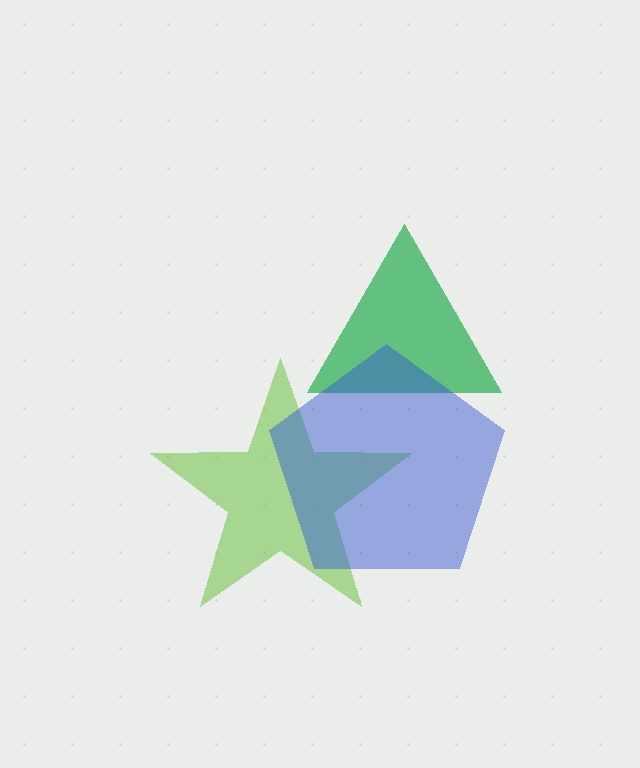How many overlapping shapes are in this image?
There are 3 overlapping shapes in the image.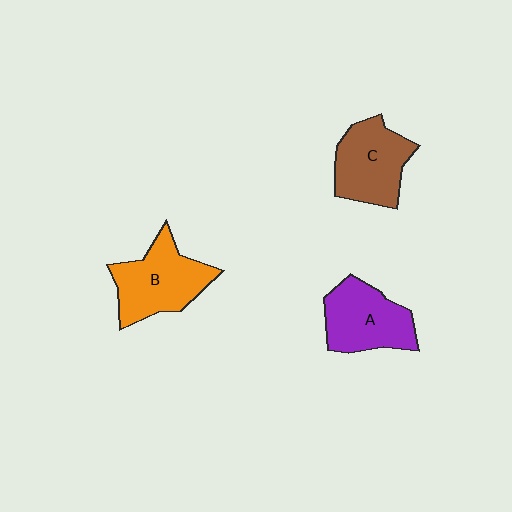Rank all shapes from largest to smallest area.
From largest to smallest: B (orange), C (brown), A (purple).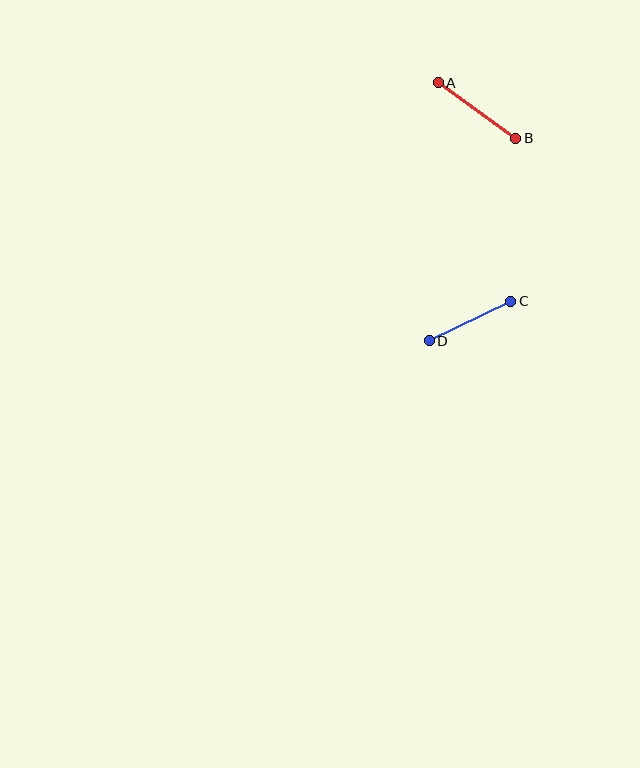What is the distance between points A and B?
The distance is approximately 96 pixels.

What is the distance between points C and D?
The distance is approximately 91 pixels.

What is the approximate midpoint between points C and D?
The midpoint is at approximately (470, 321) pixels.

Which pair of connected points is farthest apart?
Points A and B are farthest apart.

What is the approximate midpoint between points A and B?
The midpoint is at approximately (477, 111) pixels.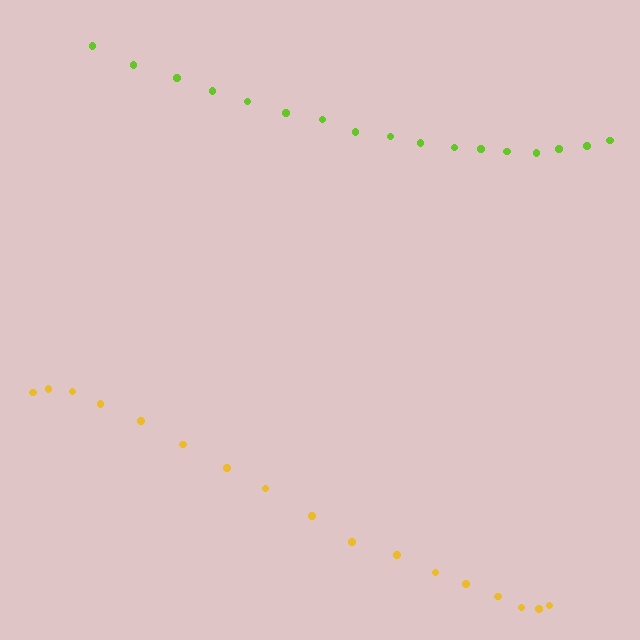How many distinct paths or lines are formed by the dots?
There are 2 distinct paths.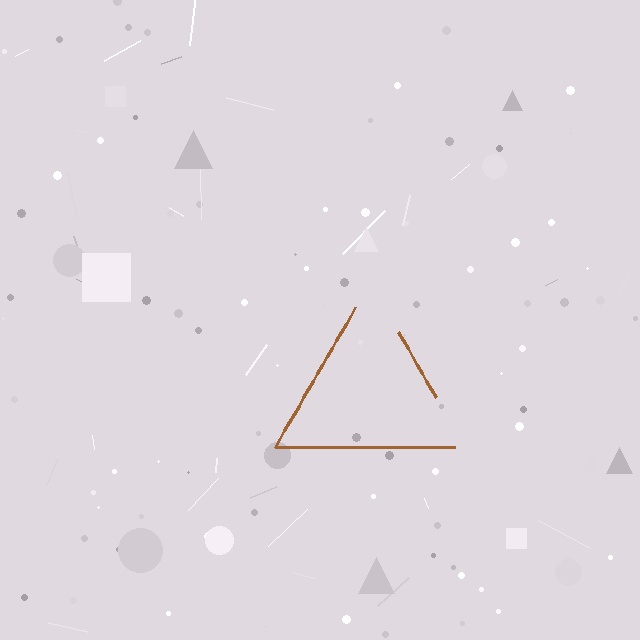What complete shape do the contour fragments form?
The contour fragments form a triangle.